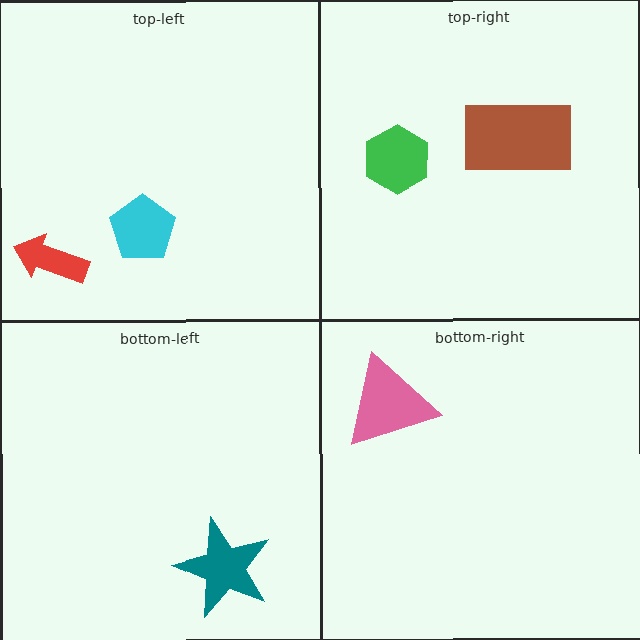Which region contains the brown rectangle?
The top-right region.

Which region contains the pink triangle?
The bottom-right region.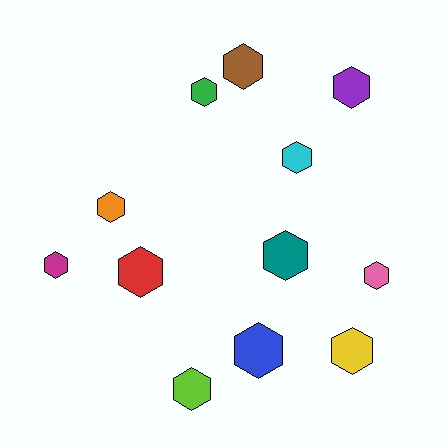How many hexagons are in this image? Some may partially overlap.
There are 12 hexagons.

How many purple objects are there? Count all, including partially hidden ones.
There is 1 purple object.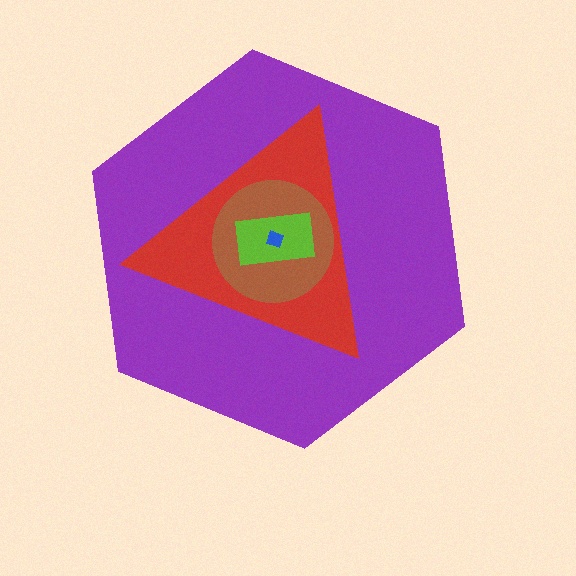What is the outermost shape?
The purple hexagon.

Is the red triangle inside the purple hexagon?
Yes.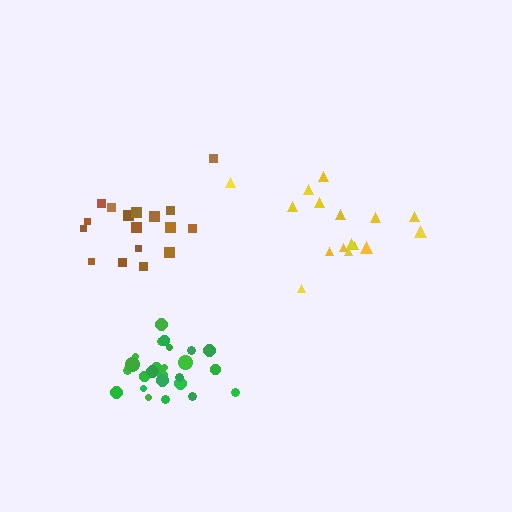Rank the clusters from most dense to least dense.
green, brown, yellow.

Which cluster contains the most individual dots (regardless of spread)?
Green (26).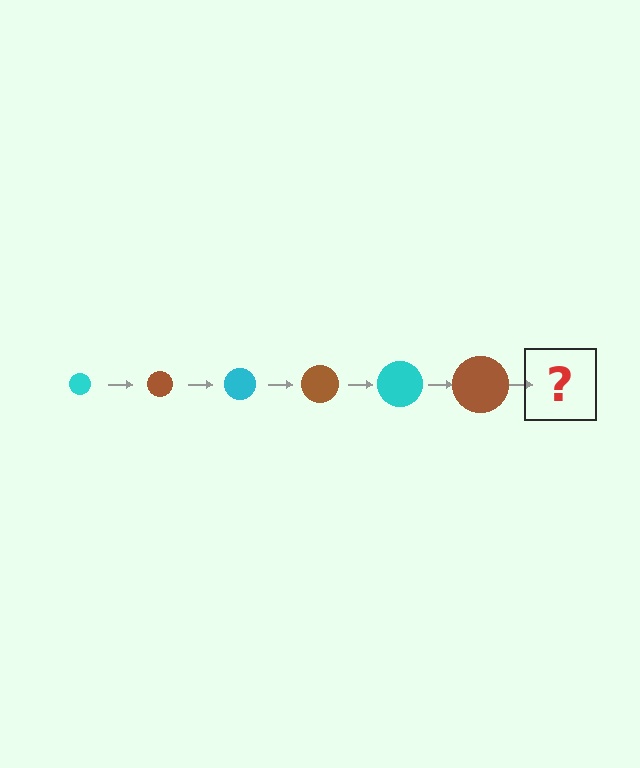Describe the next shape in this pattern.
It should be a cyan circle, larger than the previous one.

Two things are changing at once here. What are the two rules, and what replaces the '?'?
The two rules are that the circle grows larger each step and the color cycles through cyan and brown. The '?' should be a cyan circle, larger than the previous one.